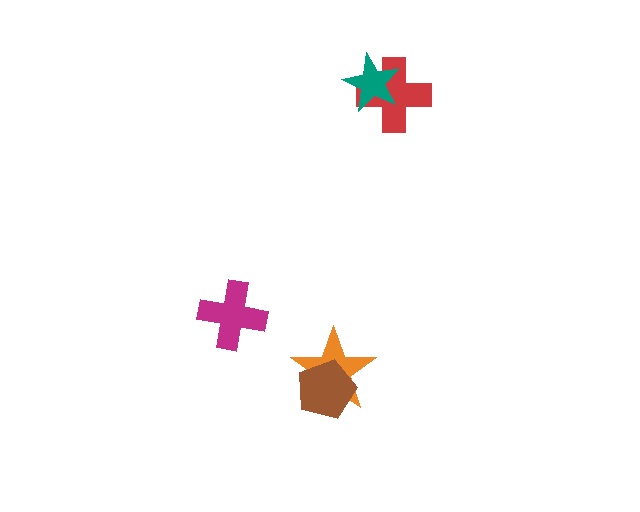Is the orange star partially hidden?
Yes, it is partially covered by another shape.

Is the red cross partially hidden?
Yes, it is partially covered by another shape.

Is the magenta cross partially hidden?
No, no other shape covers it.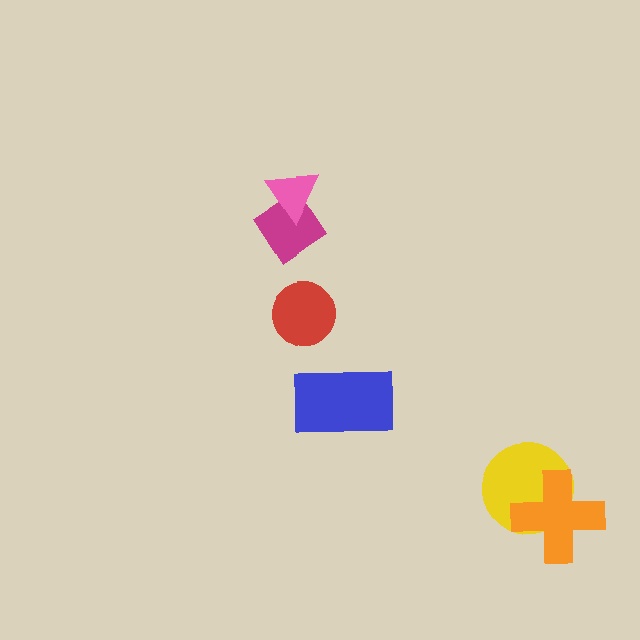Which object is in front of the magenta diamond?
The pink triangle is in front of the magenta diamond.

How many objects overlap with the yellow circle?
1 object overlaps with the yellow circle.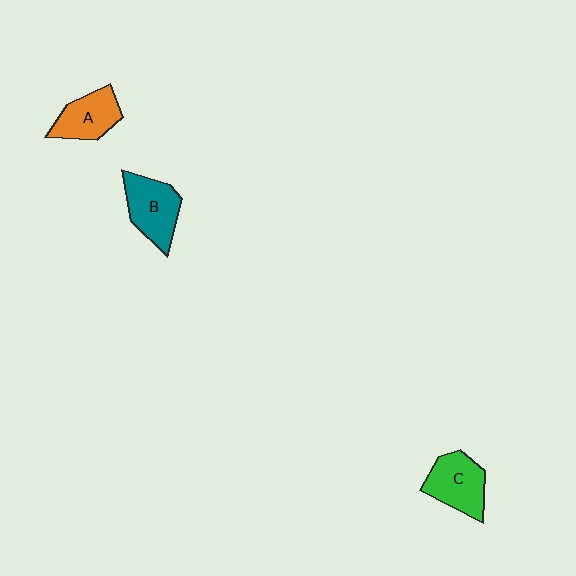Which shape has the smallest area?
Shape A (orange).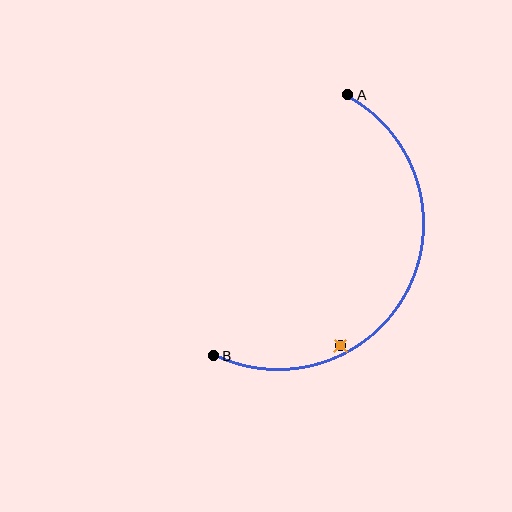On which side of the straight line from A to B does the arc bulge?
The arc bulges to the right of the straight line connecting A and B.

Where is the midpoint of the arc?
The arc midpoint is the point on the curve farthest from the straight line joining A and B. It sits to the right of that line.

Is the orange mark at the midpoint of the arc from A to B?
No — the orange mark does not lie on the arc at all. It sits slightly inside the curve.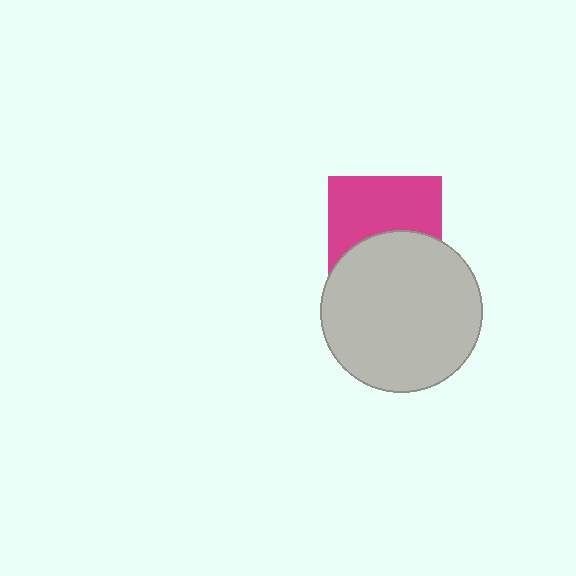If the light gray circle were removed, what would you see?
You would see the complete magenta square.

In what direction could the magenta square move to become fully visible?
The magenta square could move up. That would shift it out from behind the light gray circle entirely.